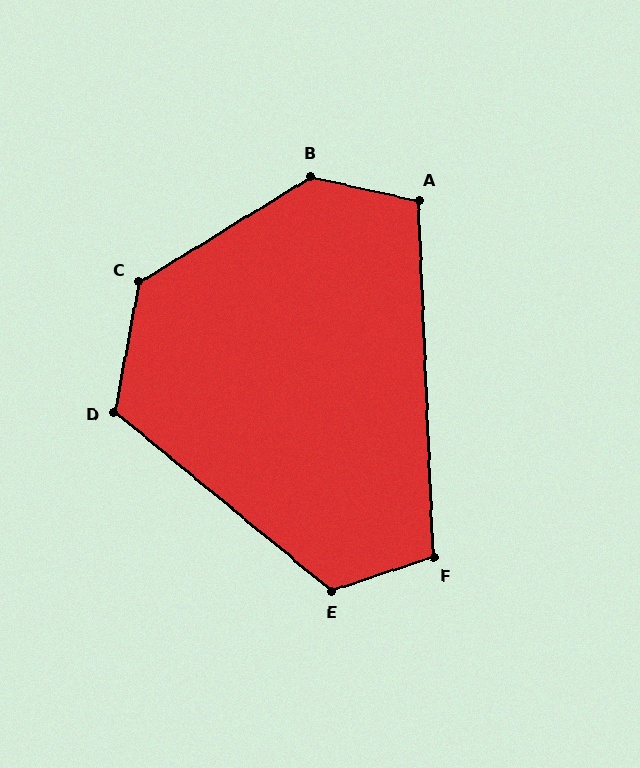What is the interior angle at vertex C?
Approximately 132 degrees (obtuse).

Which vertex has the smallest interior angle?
A, at approximately 105 degrees.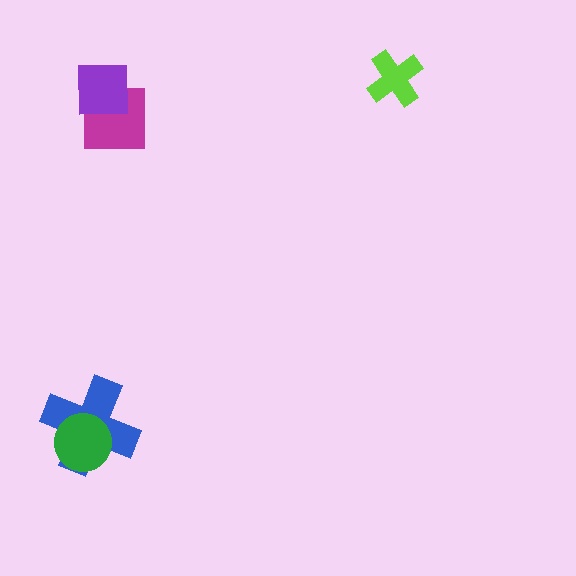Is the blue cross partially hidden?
Yes, it is partially covered by another shape.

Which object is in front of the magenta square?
The purple square is in front of the magenta square.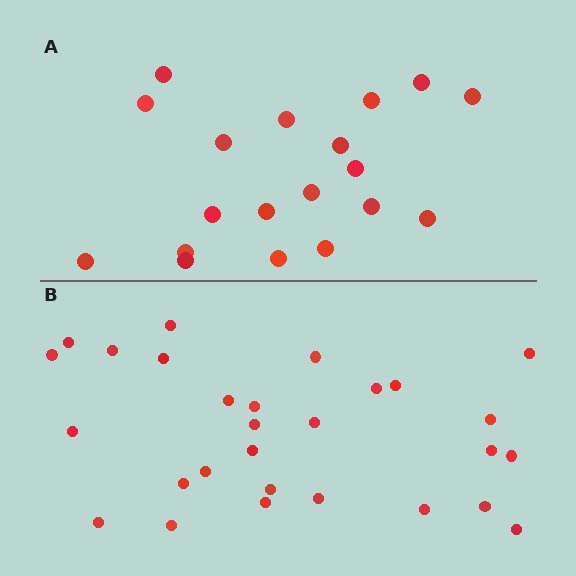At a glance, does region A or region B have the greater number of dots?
Region B (the bottom region) has more dots.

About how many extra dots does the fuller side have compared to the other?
Region B has roughly 8 or so more dots than region A.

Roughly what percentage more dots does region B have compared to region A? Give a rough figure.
About 45% more.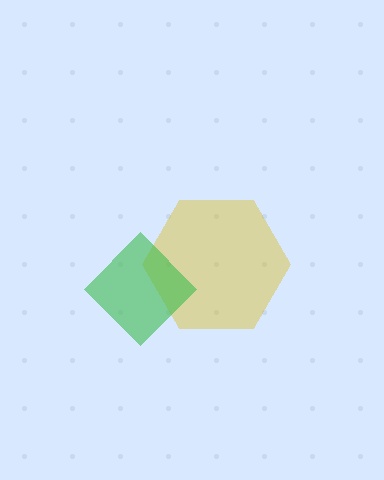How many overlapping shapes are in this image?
There are 2 overlapping shapes in the image.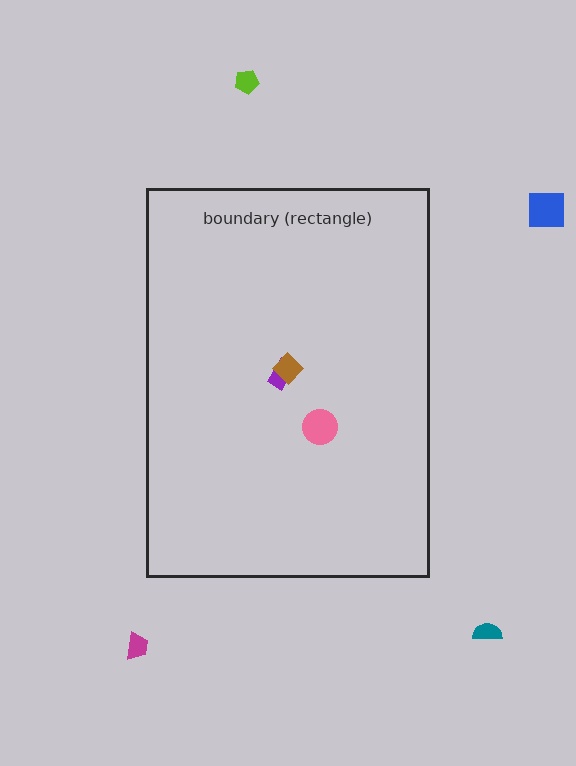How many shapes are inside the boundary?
3 inside, 4 outside.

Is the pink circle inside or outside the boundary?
Inside.